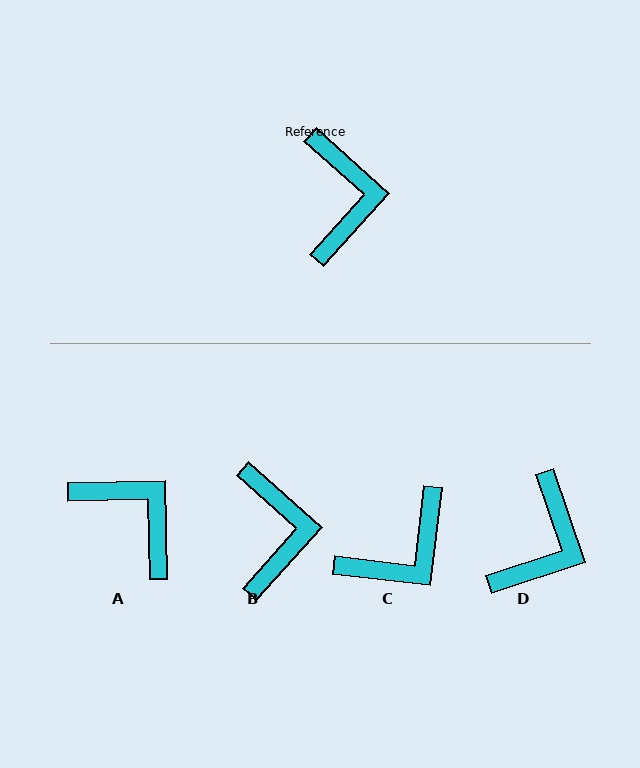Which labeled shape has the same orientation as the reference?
B.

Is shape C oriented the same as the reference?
No, it is off by about 55 degrees.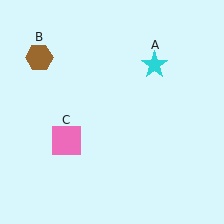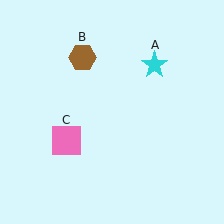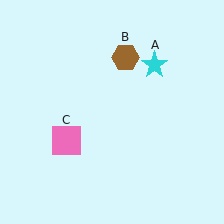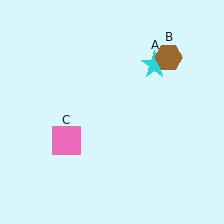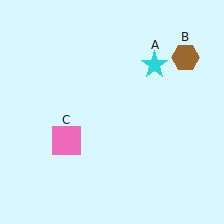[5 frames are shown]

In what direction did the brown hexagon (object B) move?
The brown hexagon (object B) moved right.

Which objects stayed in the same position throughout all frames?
Cyan star (object A) and pink square (object C) remained stationary.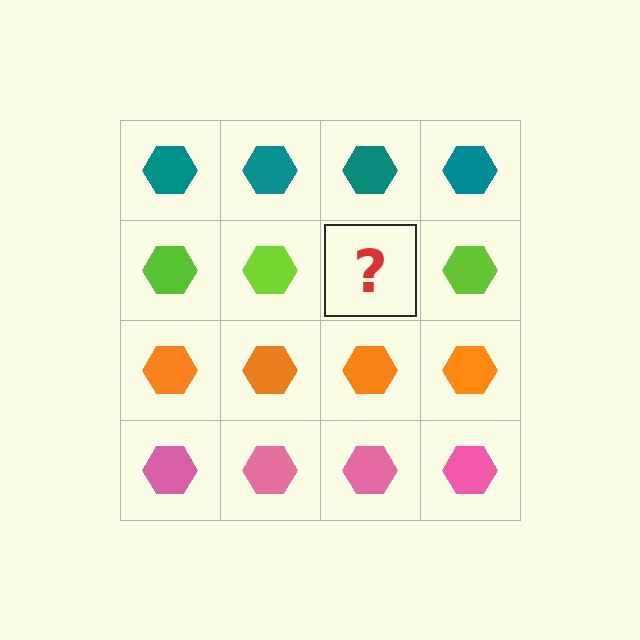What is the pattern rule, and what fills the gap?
The rule is that each row has a consistent color. The gap should be filled with a lime hexagon.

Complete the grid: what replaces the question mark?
The question mark should be replaced with a lime hexagon.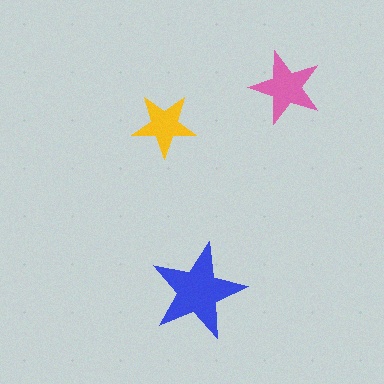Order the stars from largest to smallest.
the blue one, the pink one, the yellow one.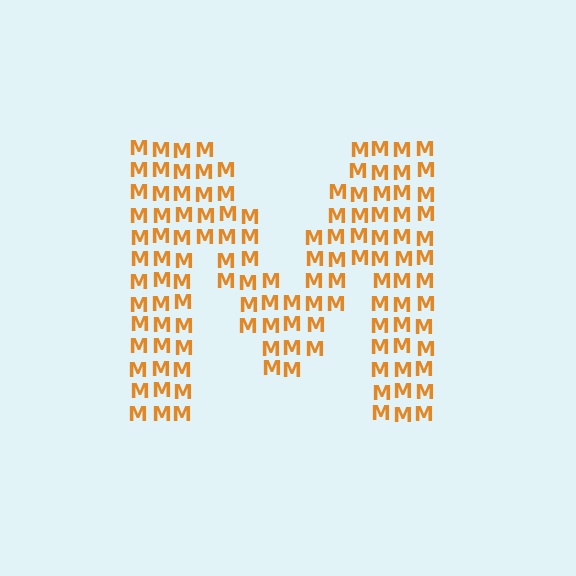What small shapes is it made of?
It is made of small letter M's.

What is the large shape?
The large shape is the letter M.